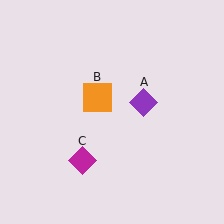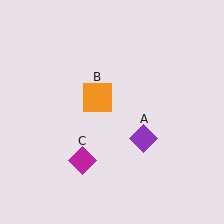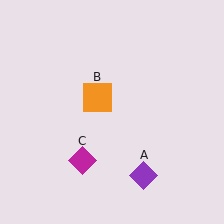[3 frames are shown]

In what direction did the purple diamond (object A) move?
The purple diamond (object A) moved down.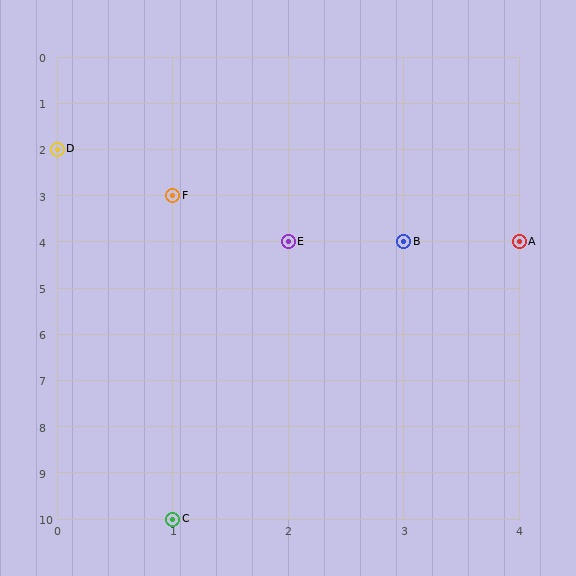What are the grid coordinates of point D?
Point D is at grid coordinates (0, 2).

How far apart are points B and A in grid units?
Points B and A are 1 column apart.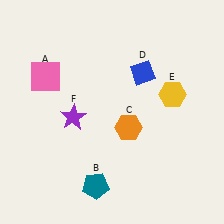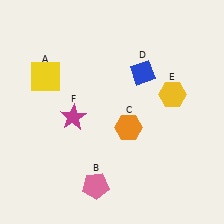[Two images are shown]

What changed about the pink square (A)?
In Image 1, A is pink. In Image 2, it changed to yellow.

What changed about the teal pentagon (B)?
In Image 1, B is teal. In Image 2, it changed to pink.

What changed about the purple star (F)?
In Image 1, F is purple. In Image 2, it changed to magenta.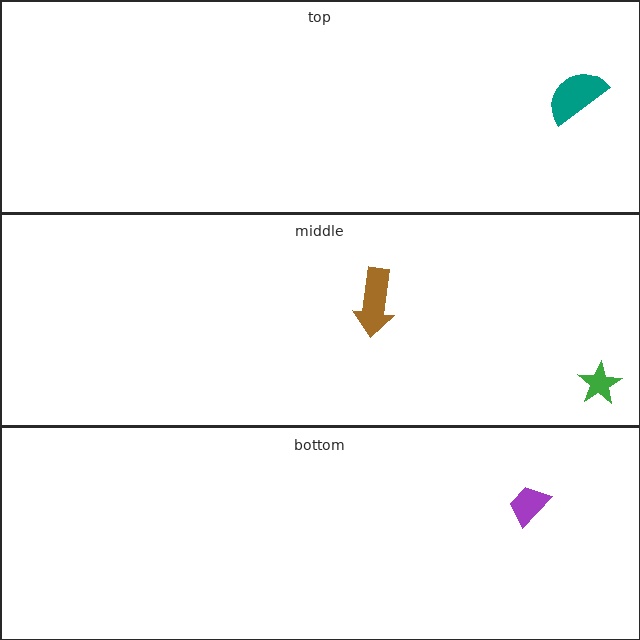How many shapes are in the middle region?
2.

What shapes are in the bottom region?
The purple trapezoid.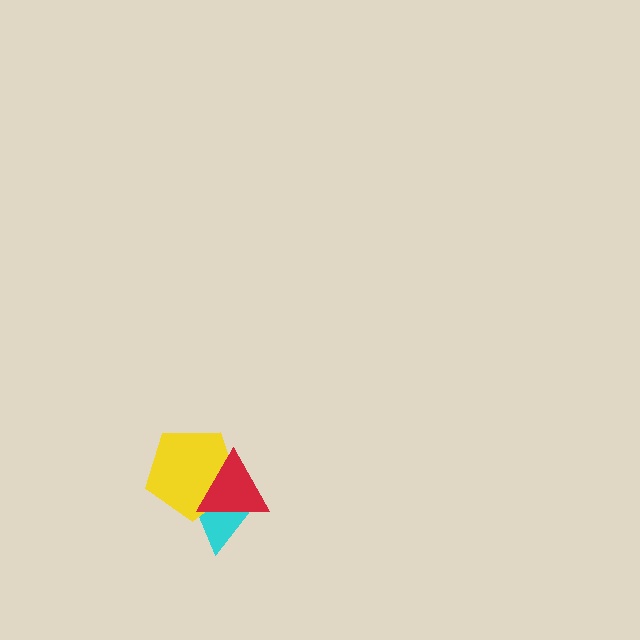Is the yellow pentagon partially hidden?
Yes, it is partially covered by another shape.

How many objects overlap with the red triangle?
2 objects overlap with the red triangle.